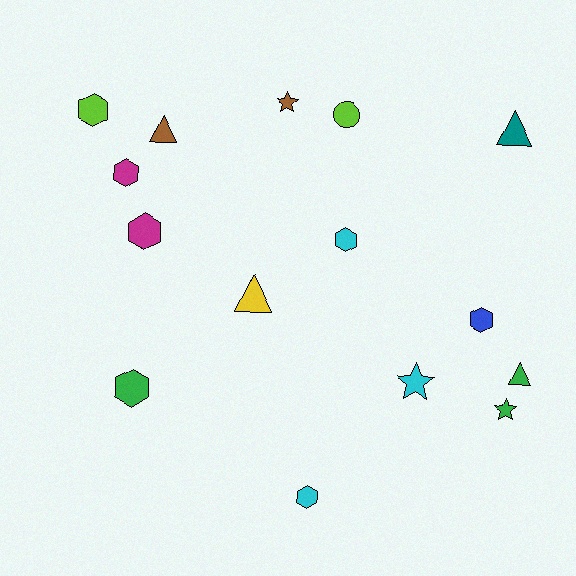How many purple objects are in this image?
There are no purple objects.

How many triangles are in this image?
There are 4 triangles.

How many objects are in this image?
There are 15 objects.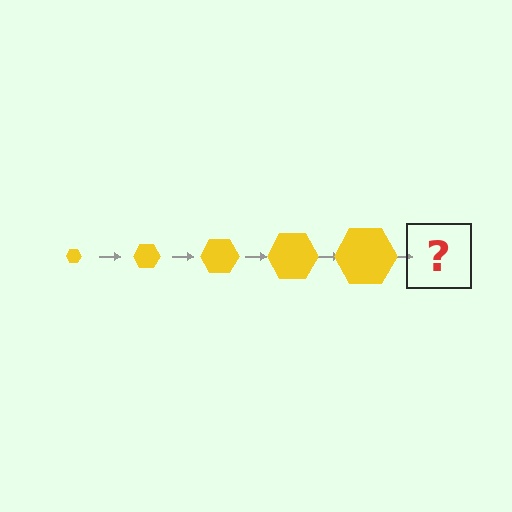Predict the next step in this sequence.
The next step is a yellow hexagon, larger than the previous one.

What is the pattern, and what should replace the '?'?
The pattern is that the hexagon gets progressively larger each step. The '?' should be a yellow hexagon, larger than the previous one.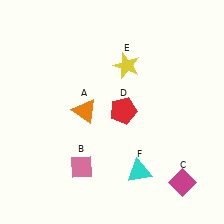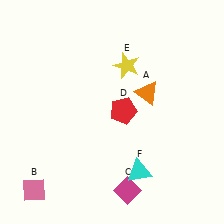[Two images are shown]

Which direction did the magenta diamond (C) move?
The magenta diamond (C) moved left.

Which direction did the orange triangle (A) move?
The orange triangle (A) moved right.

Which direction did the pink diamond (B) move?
The pink diamond (B) moved left.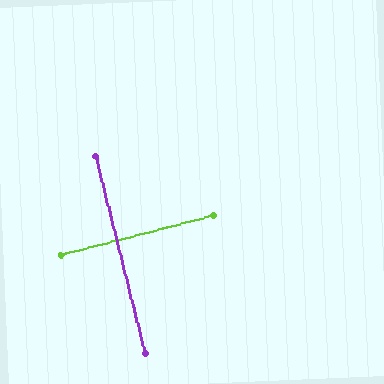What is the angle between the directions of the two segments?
Approximately 89 degrees.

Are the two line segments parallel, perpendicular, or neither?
Perpendicular — they meet at approximately 89°.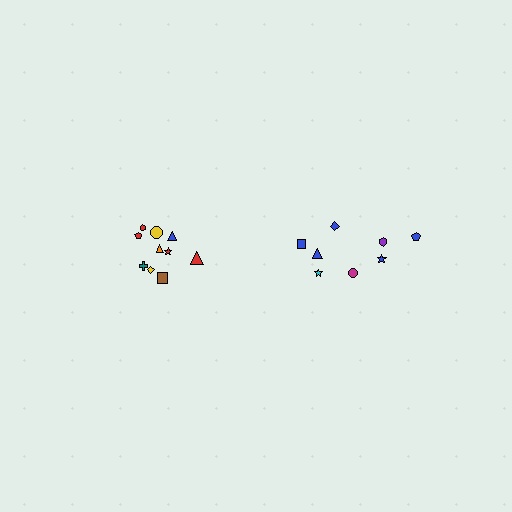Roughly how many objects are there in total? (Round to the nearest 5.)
Roughly 20 objects in total.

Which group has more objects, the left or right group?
The left group.